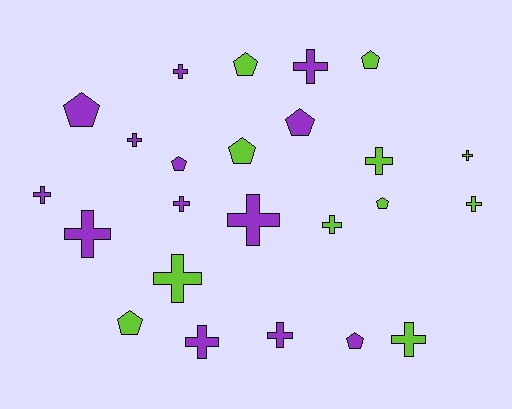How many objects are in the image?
There are 24 objects.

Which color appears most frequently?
Purple, with 13 objects.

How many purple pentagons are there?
There are 4 purple pentagons.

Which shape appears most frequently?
Cross, with 15 objects.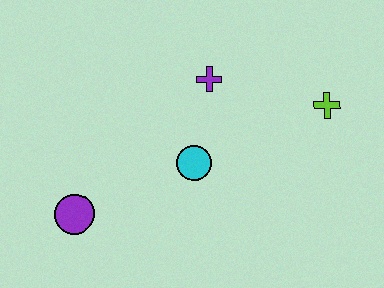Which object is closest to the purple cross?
The cyan circle is closest to the purple cross.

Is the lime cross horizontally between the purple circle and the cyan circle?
No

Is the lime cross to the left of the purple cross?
No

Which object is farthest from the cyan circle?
The lime cross is farthest from the cyan circle.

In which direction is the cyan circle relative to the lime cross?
The cyan circle is to the left of the lime cross.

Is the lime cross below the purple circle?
No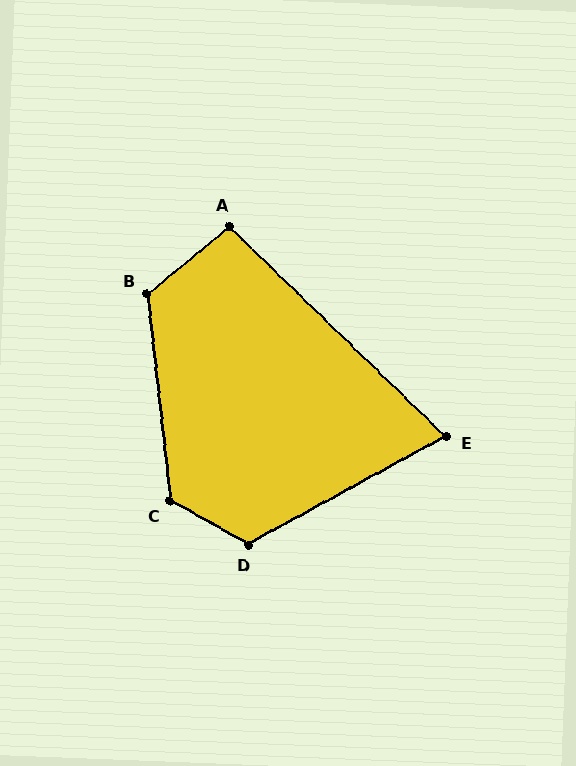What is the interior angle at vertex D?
Approximately 122 degrees (obtuse).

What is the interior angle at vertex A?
Approximately 97 degrees (obtuse).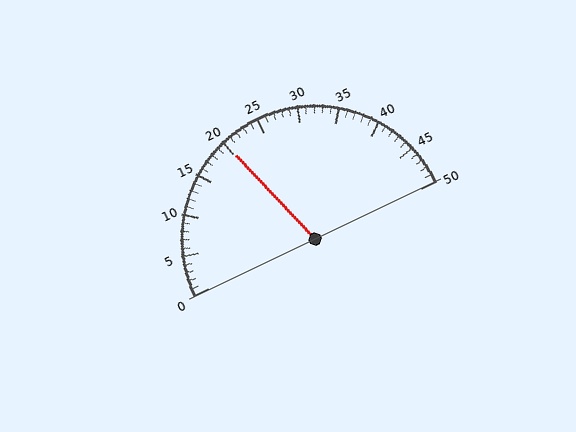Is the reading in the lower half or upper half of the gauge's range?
The reading is in the lower half of the range (0 to 50).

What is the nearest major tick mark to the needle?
The nearest major tick mark is 20.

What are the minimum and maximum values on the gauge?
The gauge ranges from 0 to 50.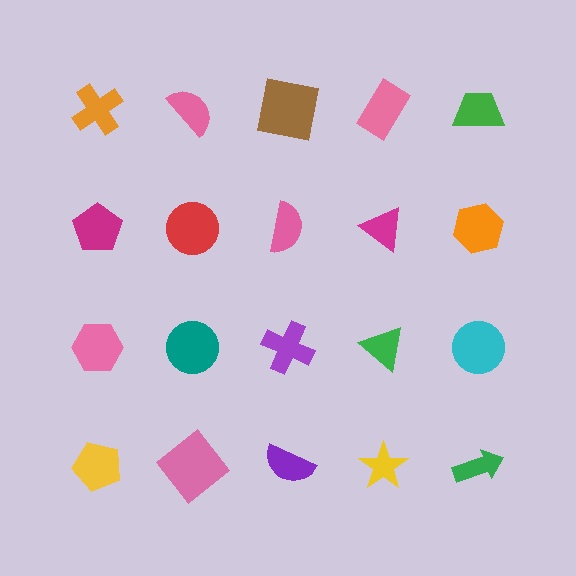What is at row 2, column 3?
A pink semicircle.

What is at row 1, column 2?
A pink semicircle.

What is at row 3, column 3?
A purple cross.